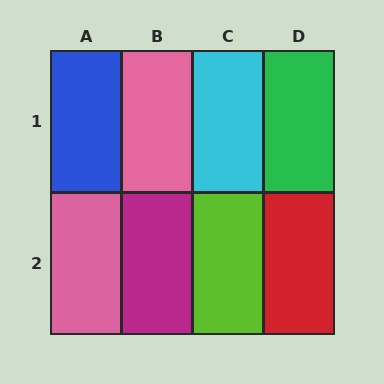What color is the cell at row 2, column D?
Red.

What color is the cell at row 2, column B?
Magenta.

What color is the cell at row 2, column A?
Pink.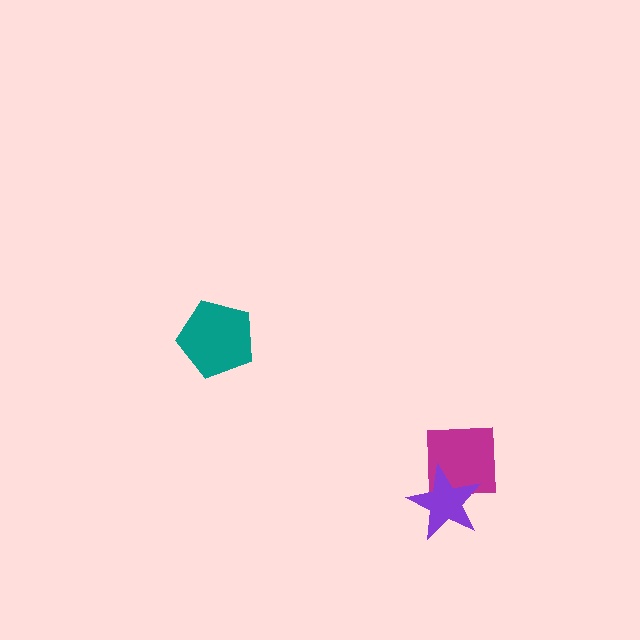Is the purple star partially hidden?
No, no other shape covers it.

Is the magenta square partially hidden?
Yes, it is partially covered by another shape.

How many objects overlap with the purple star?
1 object overlaps with the purple star.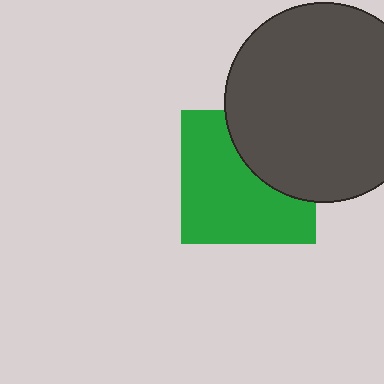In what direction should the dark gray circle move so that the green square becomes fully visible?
The dark gray circle should move toward the upper-right. That is the shortest direction to clear the overlap and leave the green square fully visible.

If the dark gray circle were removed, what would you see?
You would see the complete green square.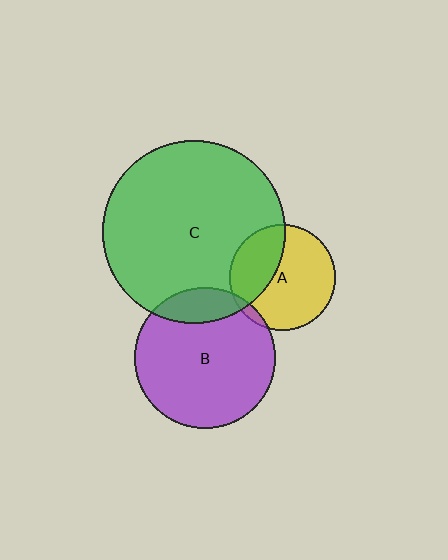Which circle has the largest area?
Circle C (green).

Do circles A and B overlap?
Yes.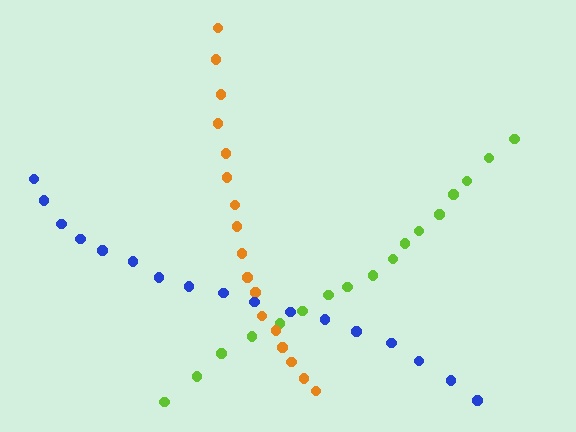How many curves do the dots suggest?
There are 3 distinct paths.